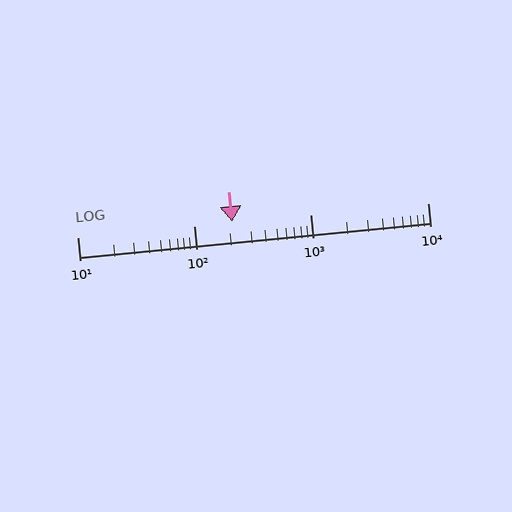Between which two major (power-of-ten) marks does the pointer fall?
The pointer is between 100 and 1000.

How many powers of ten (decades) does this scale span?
The scale spans 3 decades, from 10 to 10000.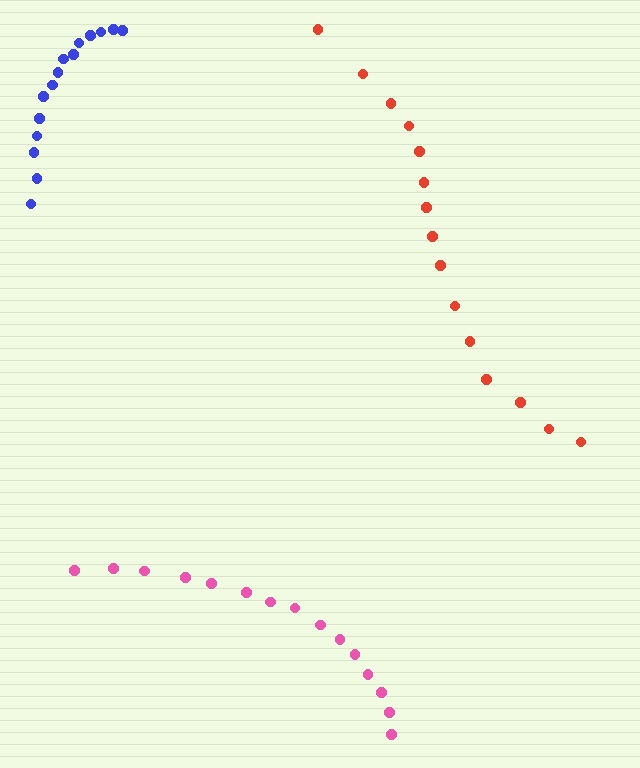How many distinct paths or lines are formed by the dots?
There are 3 distinct paths.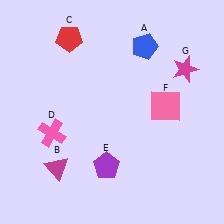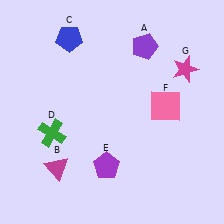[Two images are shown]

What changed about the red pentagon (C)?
In Image 1, C is red. In Image 2, it changed to blue.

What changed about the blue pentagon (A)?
In Image 1, A is blue. In Image 2, it changed to purple.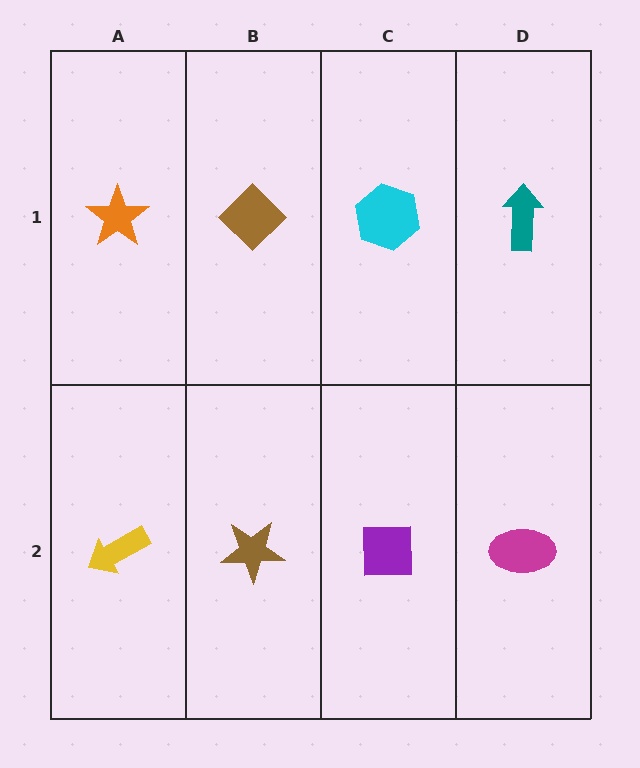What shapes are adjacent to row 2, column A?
An orange star (row 1, column A), a brown star (row 2, column B).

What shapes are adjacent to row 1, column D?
A magenta ellipse (row 2, column D), a cyan hexagon (row 1, column C).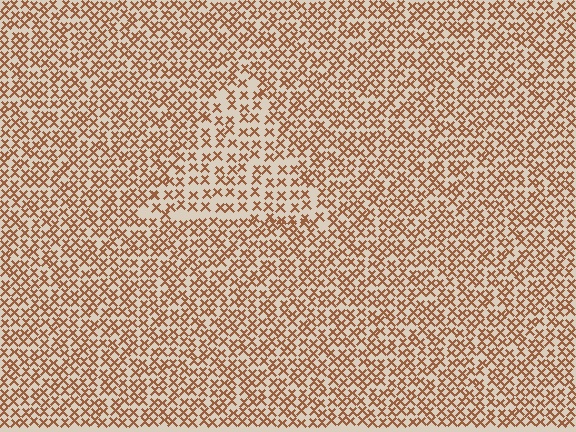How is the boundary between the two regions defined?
The boundary is defined by a change in element density (approximately 1.6x ratio). All elements are the same color, size, and shape.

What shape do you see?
I see a triangle.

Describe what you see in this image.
The image contains small brown elements arranged at two different densities. A triangle-shaped region is visible where the elements are less densely packed than the surrounding area.